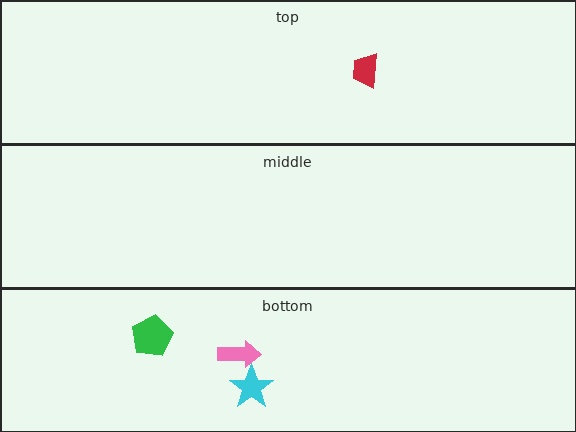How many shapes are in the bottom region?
3.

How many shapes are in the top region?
1.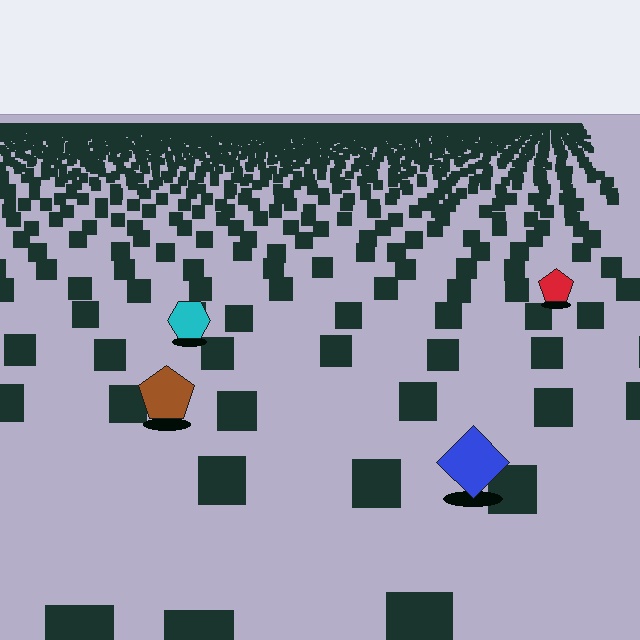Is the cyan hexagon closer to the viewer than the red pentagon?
Yes. The cyan hexagon is closer — you can tell from the texture gradient: the ground texture is coarser near it.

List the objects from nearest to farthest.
From nearest to farthest: the blue diamond, the brown pentagon, the cyan hexagon, the red pentagon.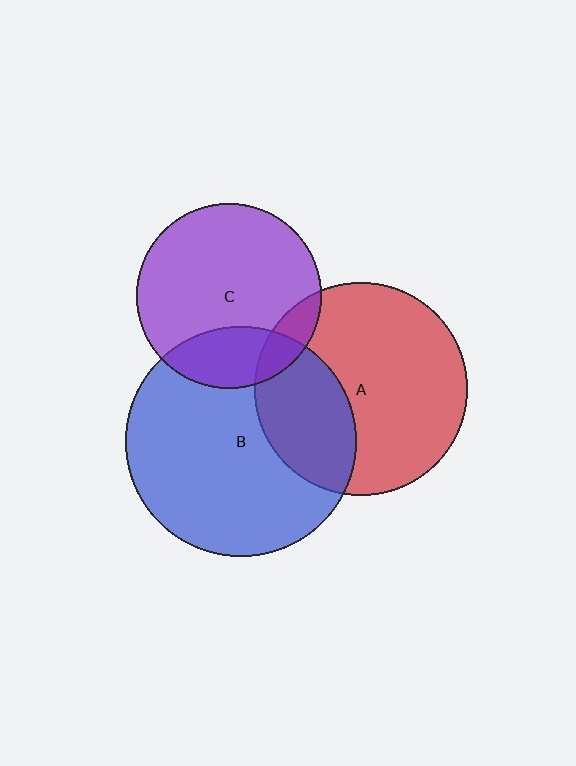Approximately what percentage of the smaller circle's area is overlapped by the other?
Approximately 10%.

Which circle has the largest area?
Circle B (blue).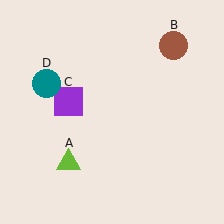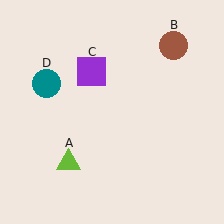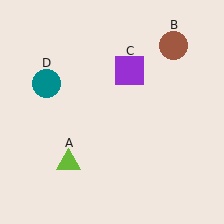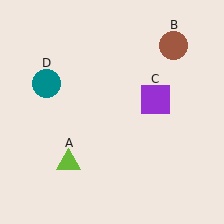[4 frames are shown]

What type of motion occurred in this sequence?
The purple square (object C) rotated clockwise around the center of the scene.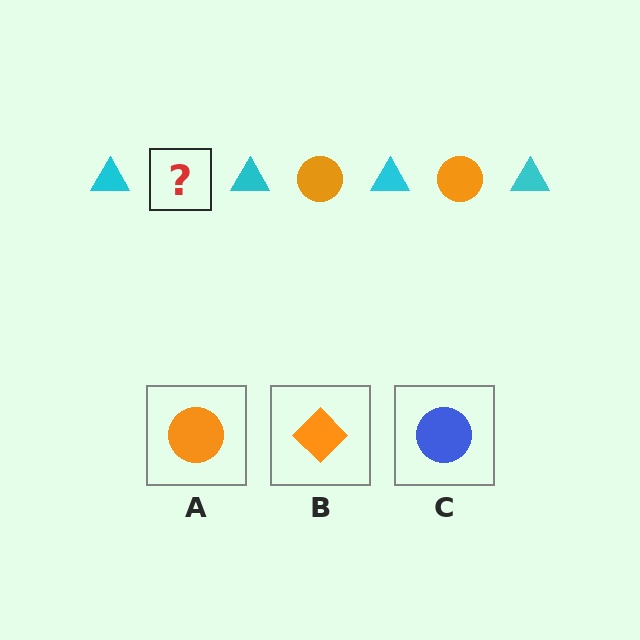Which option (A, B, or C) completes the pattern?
A.